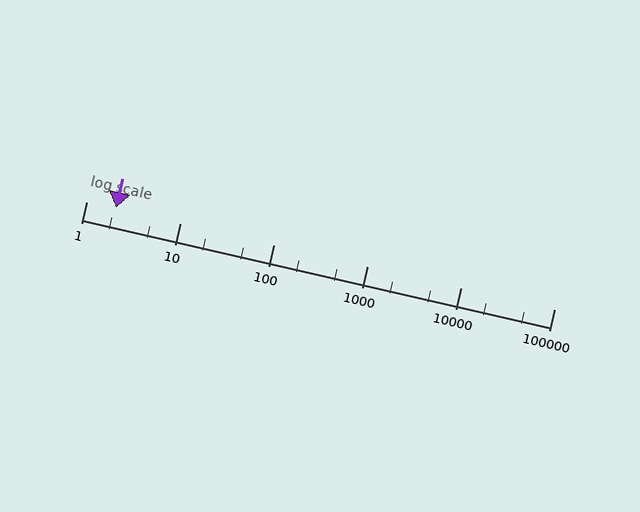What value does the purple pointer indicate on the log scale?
The pointer indicates approximately 2.1.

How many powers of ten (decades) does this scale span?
The scale spans 5 decades, from 1 to 100000.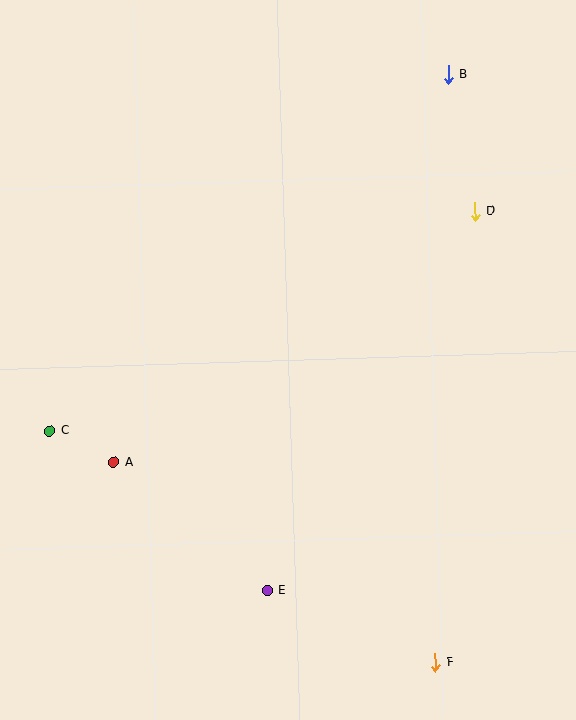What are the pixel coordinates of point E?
Point E is at (268, 591).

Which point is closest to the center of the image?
Point A at (114, 463) is closest to the center.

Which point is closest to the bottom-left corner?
Point A is closest to the bottom-left corner.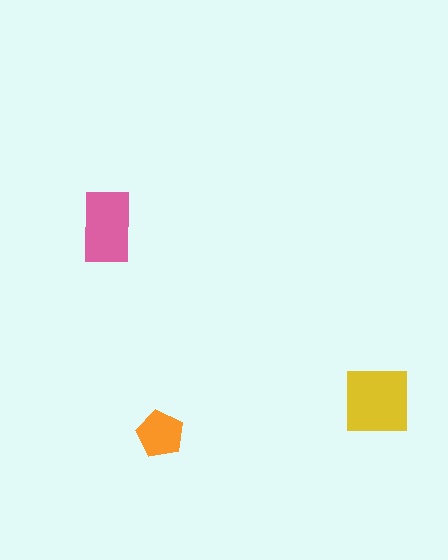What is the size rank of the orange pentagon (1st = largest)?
3rd.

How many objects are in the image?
There are 3 objects in the image.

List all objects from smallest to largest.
The orange pentagon, the pink rectangle, the yellow square.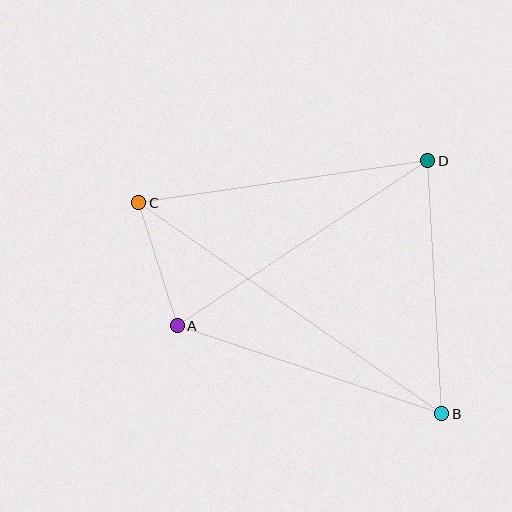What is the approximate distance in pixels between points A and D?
The distance between A and D is approximately 300 pixels.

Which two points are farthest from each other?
Points B and C are farthest from each other.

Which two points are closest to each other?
Points A and C are closest to each other.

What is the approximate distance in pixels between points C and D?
The distance between C and D is approximately 292 pixels.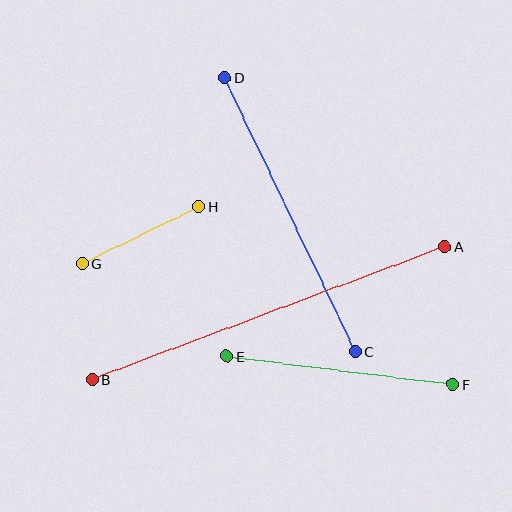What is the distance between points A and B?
The distance is approximately 377 pixels.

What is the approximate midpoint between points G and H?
The midpoint is at approximately (140, 235) pixels.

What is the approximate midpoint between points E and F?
The midpoint is at approximately (340, 370) pixels.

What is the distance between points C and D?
The distance is approximately 303 pixels.